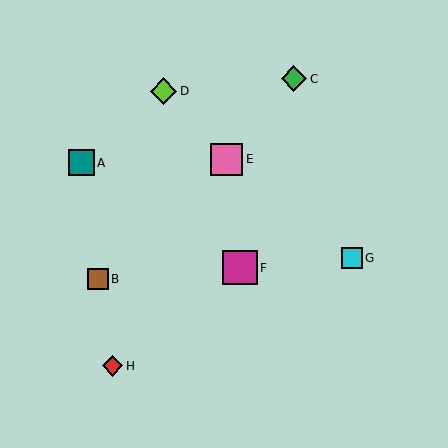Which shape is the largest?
The magenta square (labeled F) is the largest.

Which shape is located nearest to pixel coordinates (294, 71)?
The green diamond (labeled C) at (294, 79) is nearest to that location.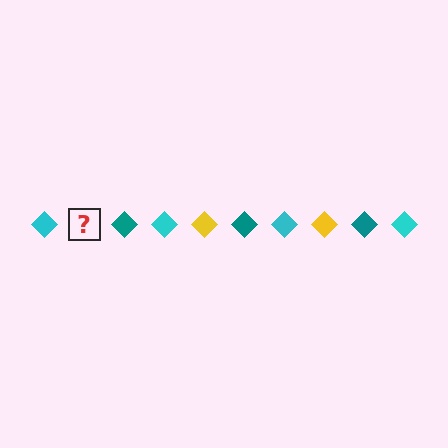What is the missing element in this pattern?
The missing element is a yellow diamond.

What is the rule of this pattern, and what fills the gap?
The rule is that the pattern cycles through cyan, yellow, teal diamonds. The gap should be filled with a yellow diamond.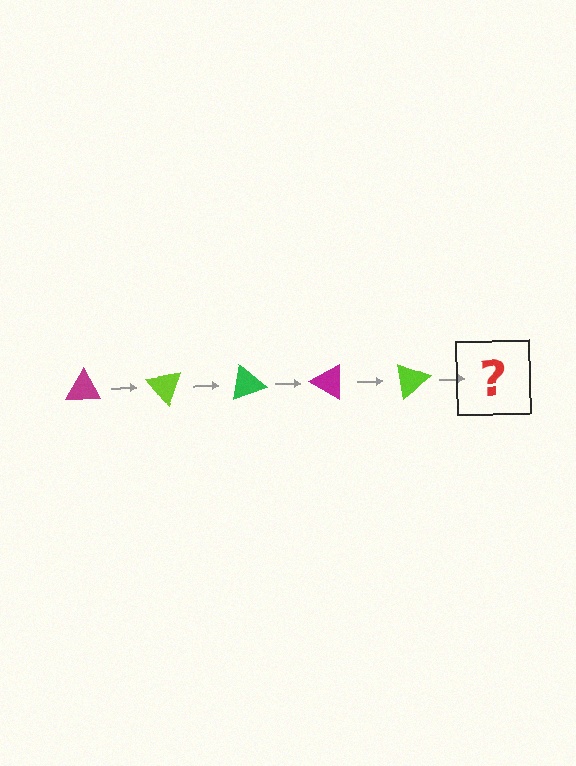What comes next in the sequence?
The next element should be a green triangle, rotated 250 degrees from the start.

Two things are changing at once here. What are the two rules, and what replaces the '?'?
The two rules are that it rotates 50 degrees each step and the color cycles through magenta, lime, and green. The '?' should be a green triangle, rotated 250 degrees from the start.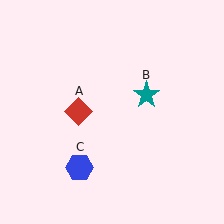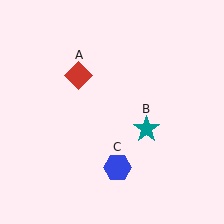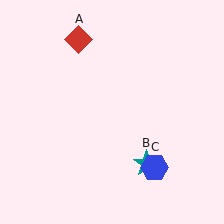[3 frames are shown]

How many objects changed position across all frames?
3 objects changed position: red diamond (object A), teal star (object B), blue hexagon (object C).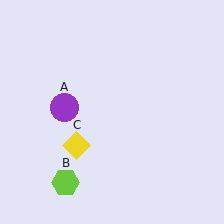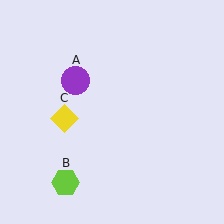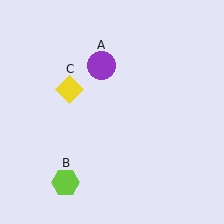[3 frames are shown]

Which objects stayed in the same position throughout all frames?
Lime hexagon (object B) remained stationary.